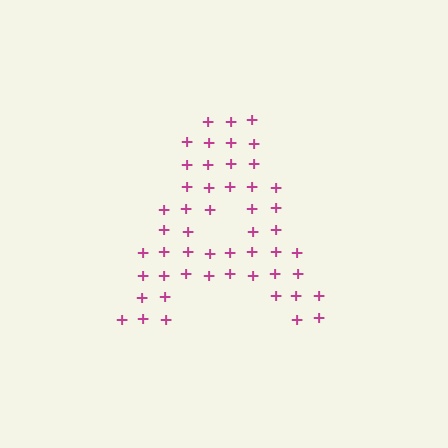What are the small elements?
The small elements are plus signs.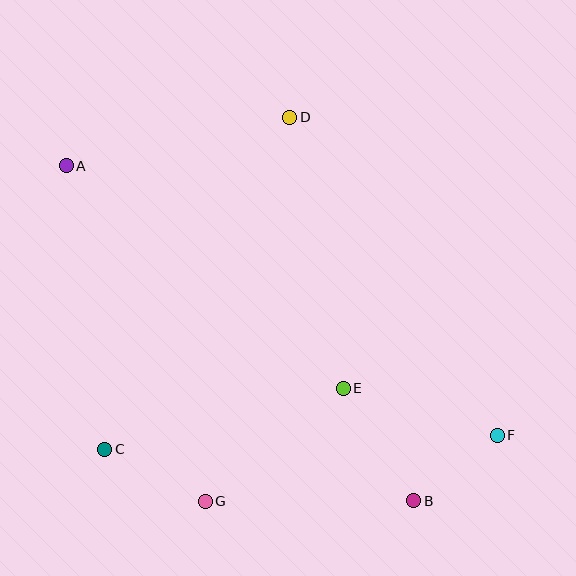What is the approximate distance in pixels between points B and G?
The distance between B and G is approximately 208 pixels.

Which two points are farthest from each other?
Points A and F are farthest from each other.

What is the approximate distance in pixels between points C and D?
The distance between C and D is approximately 380 pixels.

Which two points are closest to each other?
Points B and F are closest to each other.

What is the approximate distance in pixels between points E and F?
The distance between E and F is approximately 161 pixels.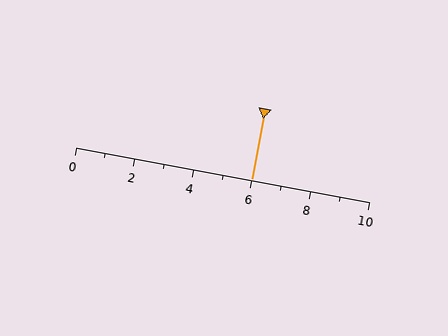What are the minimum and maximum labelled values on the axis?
The axis runs from 0 to 10.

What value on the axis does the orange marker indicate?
The marker indicates approximately 6.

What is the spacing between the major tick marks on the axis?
The major ticks are spaced 2 apart.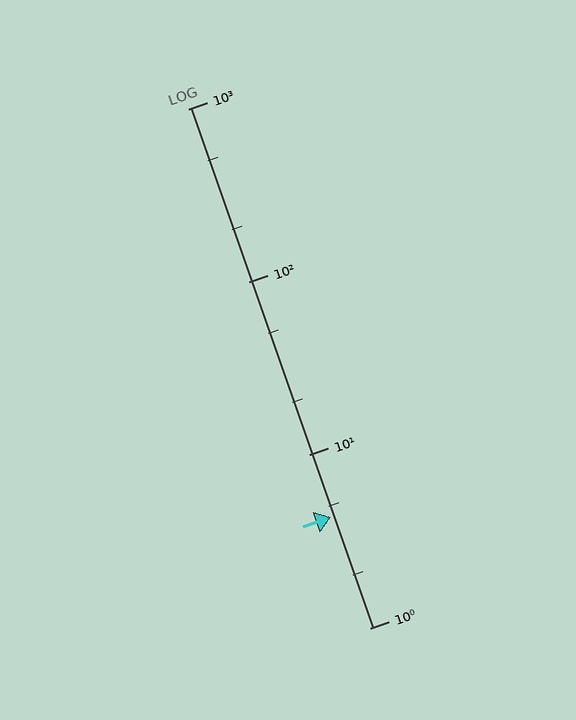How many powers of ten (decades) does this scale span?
The scale spans 3 decades, from 1 to 1000.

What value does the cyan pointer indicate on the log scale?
The pointer indicates approximately 4.4.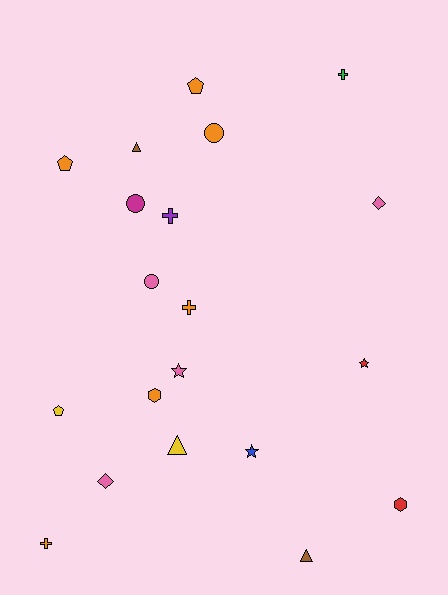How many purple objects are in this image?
There is 1 purple object.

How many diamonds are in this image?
There are 2 diamonds.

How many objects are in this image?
There are 20 objects.